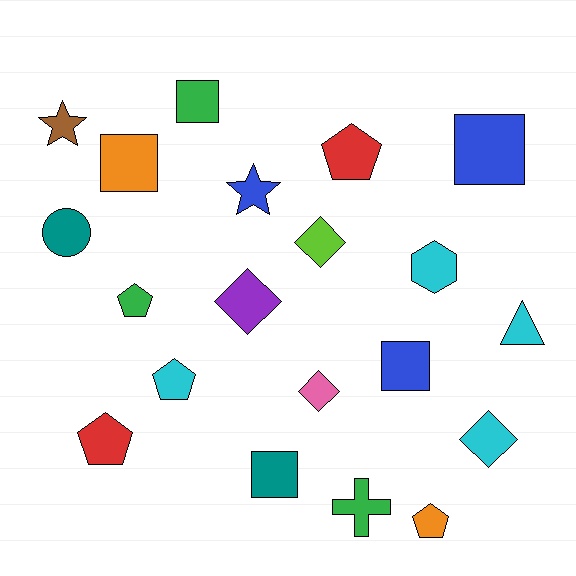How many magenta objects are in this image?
There are no magenta objects.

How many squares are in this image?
There are 5 squares.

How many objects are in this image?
There are 20 objects.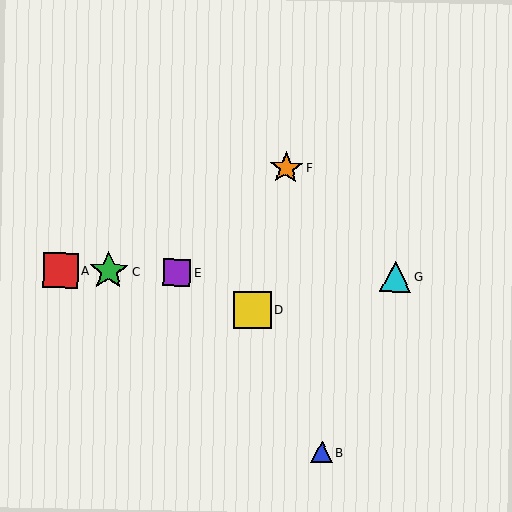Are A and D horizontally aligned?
No, A is at y≈270 and D is at y≈310.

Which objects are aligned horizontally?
Objects A, C, E, G are aligned horizontally.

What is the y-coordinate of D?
Object D is at y≈310.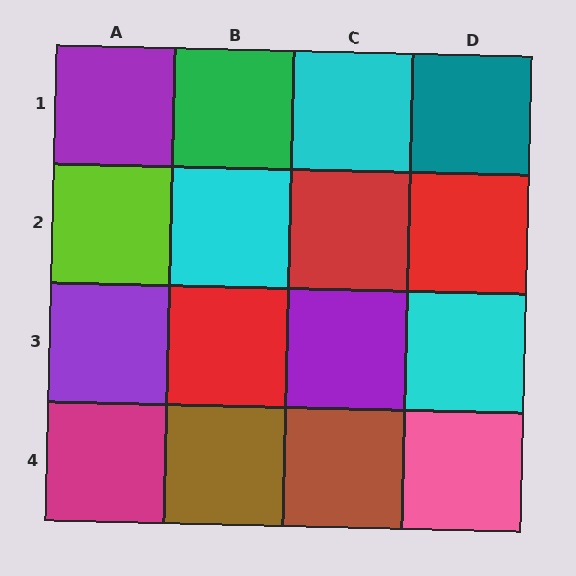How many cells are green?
1 cell is green.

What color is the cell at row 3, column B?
Red.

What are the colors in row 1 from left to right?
Purple, green, cyan, teal.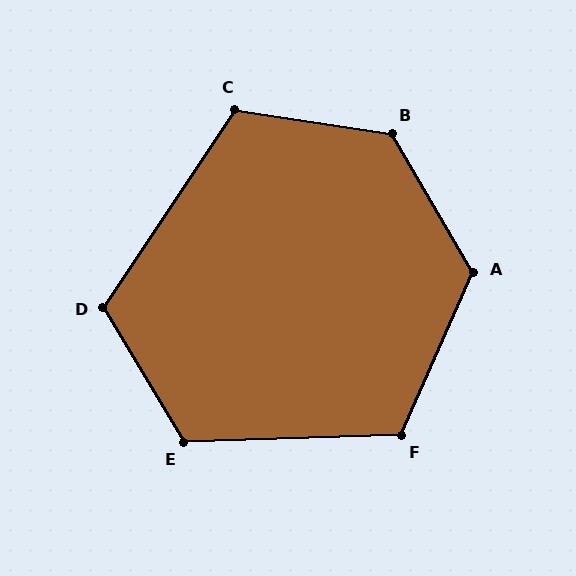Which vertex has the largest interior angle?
B, at approximately 129 degrees.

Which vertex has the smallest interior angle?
C, at approximately 115 degrees.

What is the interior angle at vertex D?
Approximately 115 degrees (obtuse).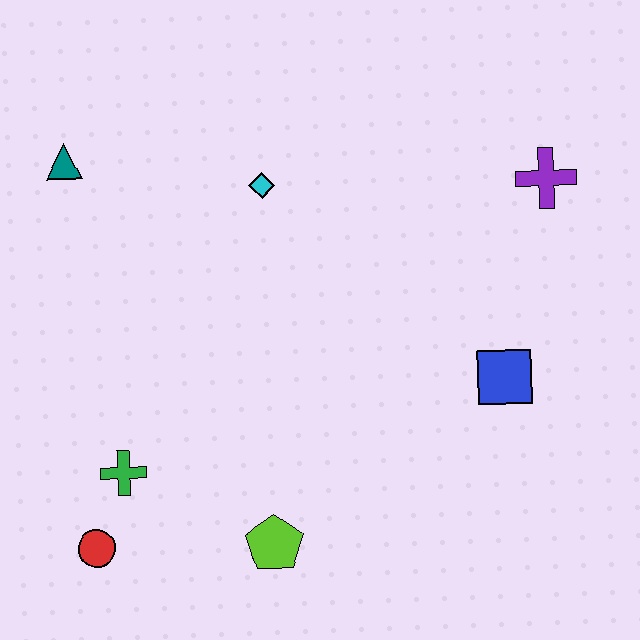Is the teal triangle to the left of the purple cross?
Yes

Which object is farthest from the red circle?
The purple cross is farthest from the red circle.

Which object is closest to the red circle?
The green cross is closest to the red circle.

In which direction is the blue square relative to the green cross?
The blue square is to the right of the green cross.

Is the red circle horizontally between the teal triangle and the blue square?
Yes